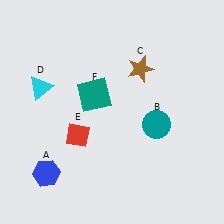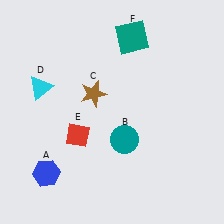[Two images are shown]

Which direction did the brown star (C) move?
The brown star (C) moved left.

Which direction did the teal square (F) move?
The teal square (F) moved up.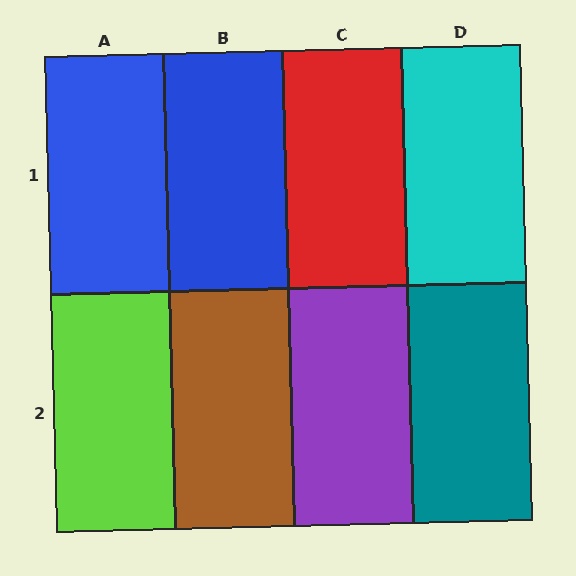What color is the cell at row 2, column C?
Purple.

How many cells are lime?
1 cell is lime.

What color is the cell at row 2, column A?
Lime.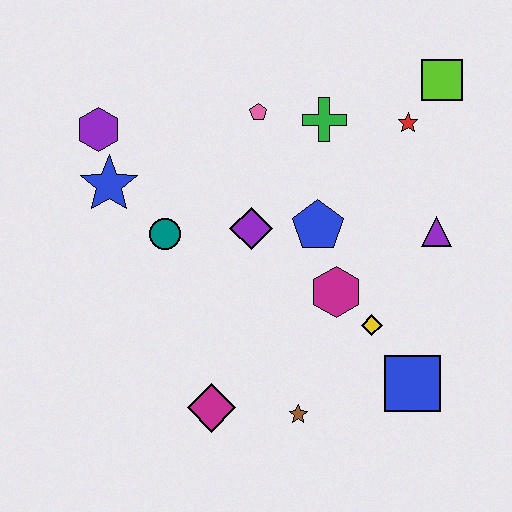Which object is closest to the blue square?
The yellow diamond is closest to the blue square.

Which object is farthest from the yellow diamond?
The purple hexagon is farthest from the yellow diamond.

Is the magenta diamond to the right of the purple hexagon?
Yes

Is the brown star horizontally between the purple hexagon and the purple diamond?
No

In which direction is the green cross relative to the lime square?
The green cross is to the left of the lime square.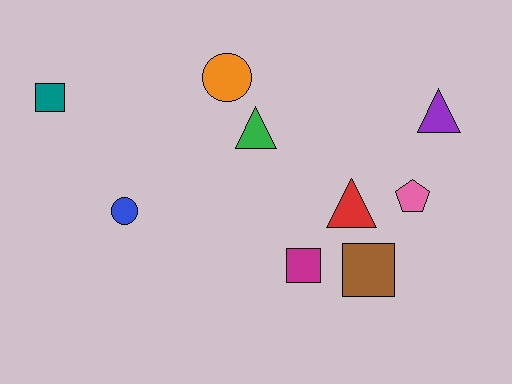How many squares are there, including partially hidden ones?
There are 3 squares.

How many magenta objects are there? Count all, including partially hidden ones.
There is 1 magenta object.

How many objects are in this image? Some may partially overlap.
There are 9 objects.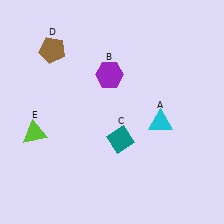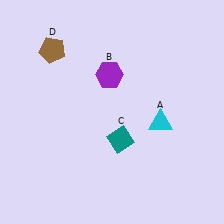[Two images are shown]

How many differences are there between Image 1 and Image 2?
There is 1 difference between the two images.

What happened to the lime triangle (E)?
The lime triangle (E) was removed in Image 2. It was in the bottom-left area of Image 1.